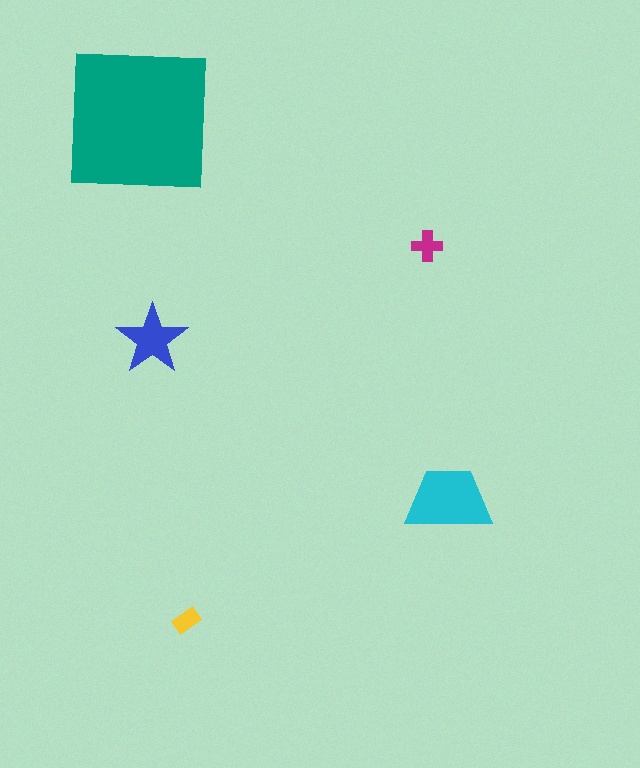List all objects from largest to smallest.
The teal square, the cyan trapezoid, the blue star, the magenta cross, the yellow rectangle.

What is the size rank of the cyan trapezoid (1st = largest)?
2nd.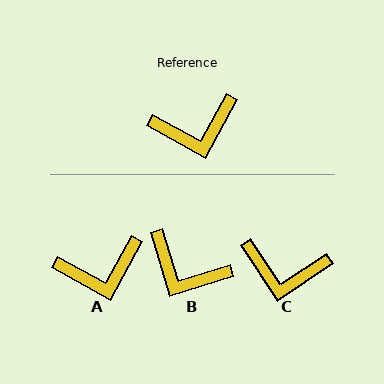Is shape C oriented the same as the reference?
No, it is off by about 28 degrees.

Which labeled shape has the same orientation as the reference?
A.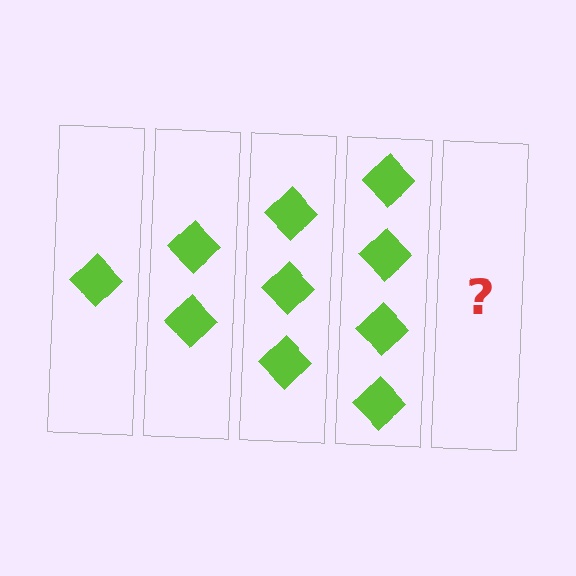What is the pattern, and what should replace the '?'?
The pattern is that each step adds one more diamond. The '?' should be 5 diamonds.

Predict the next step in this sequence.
The next step is 5 diamonds.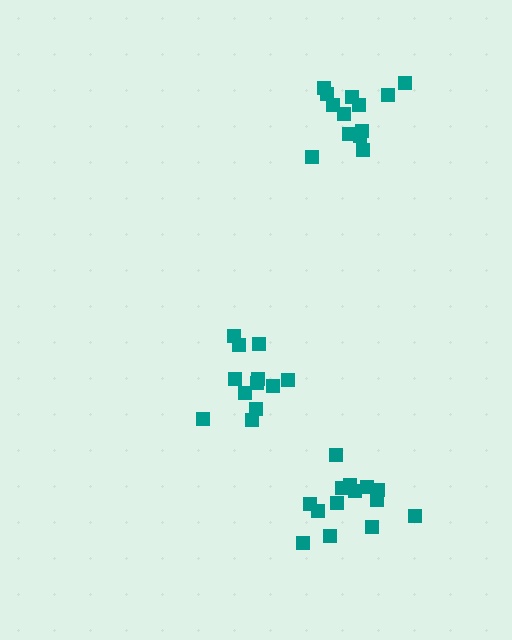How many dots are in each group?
Group 1: 12 dots, Group 2: 13 dots, Group 3: 14 dots (39 total).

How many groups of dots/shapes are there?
There are 3 groups.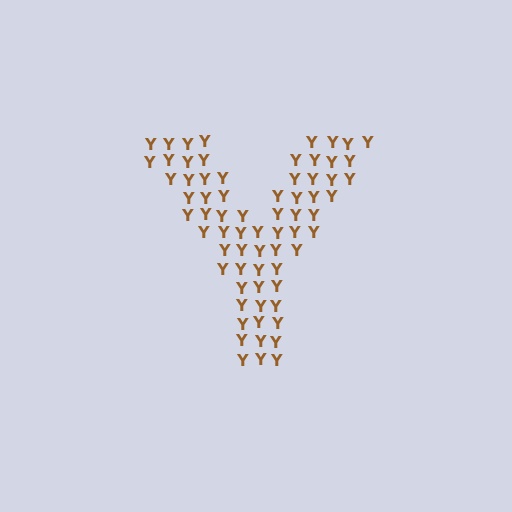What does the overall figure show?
The overall figure shows the letter Y.